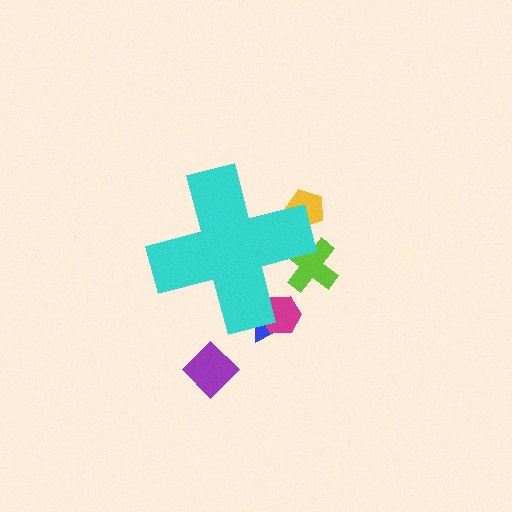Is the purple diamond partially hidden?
No, the purple diamond is fully visible.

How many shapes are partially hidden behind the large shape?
4 shapes are partially hidden.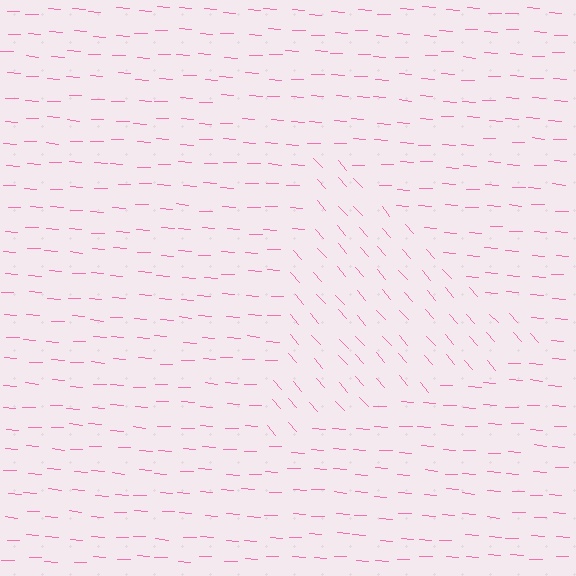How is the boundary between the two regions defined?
The boundary is defined purely by a change in line orientation (approximately 45 degrees difference). All lines are the same color and thickness.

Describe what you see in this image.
The image is filled with small pink line segments. A triangle region in the image has lines oriented differently from the surrounding lines, creating a visible texture boundary.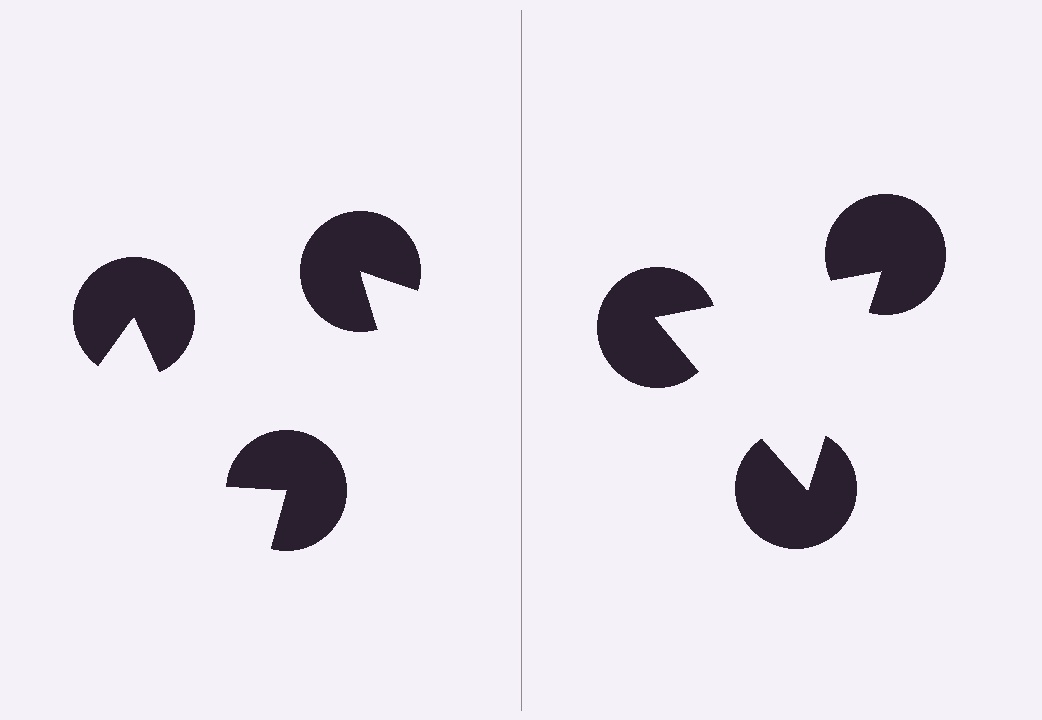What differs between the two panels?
The pac-man discs are positioned identically on both sides; only the wedge orientations differ. On the right they align to a triangle; on the left they are misaligned.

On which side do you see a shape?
An illusory triangle appears on the right side. On the left side the wedge cuts are rotated, so no coherent shape forms.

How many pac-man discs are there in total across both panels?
6 — 3 on each side.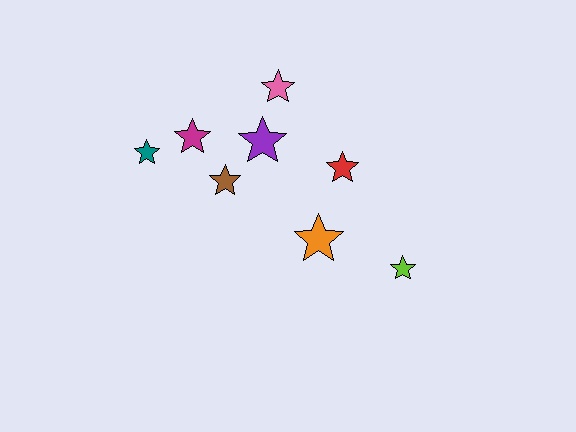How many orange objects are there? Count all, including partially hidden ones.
There is 1 orange object.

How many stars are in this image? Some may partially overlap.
There are 8 stars.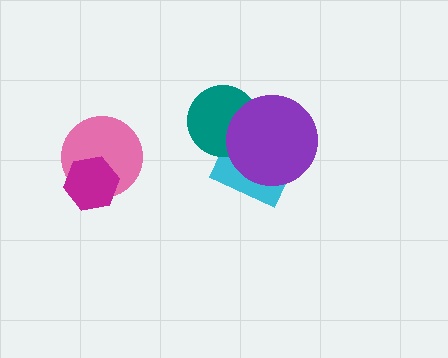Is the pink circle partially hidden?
Yes, it is partially covered by another shape.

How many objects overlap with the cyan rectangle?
2 objects overlap with the cyan rectangle.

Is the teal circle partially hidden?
Yes, it is partially covered by another shape.